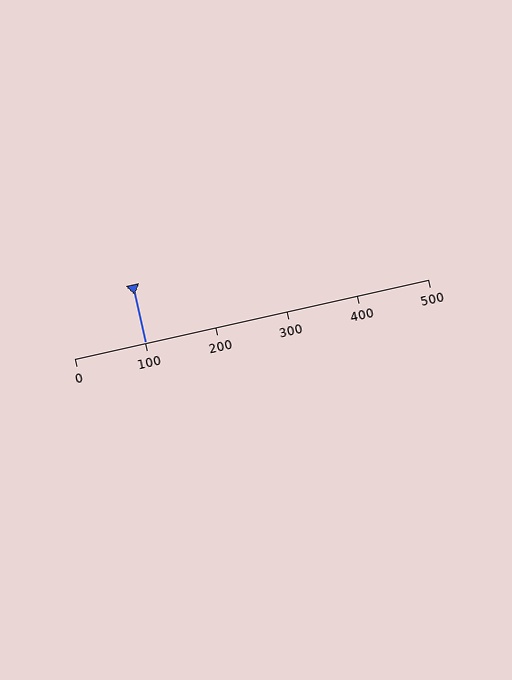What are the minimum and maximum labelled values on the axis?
The axis runs from 0 to 500.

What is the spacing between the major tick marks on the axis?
The major ticks are spaced 100 apart.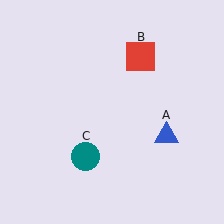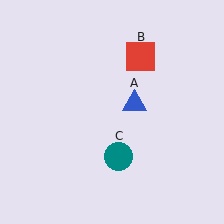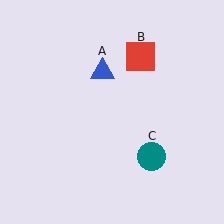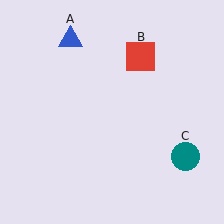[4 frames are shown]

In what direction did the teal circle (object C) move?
The teal circle (object C) moved right.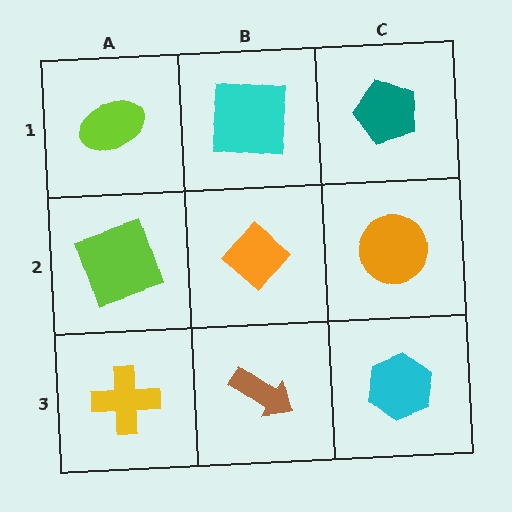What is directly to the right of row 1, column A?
A cyan square.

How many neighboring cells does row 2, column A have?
3.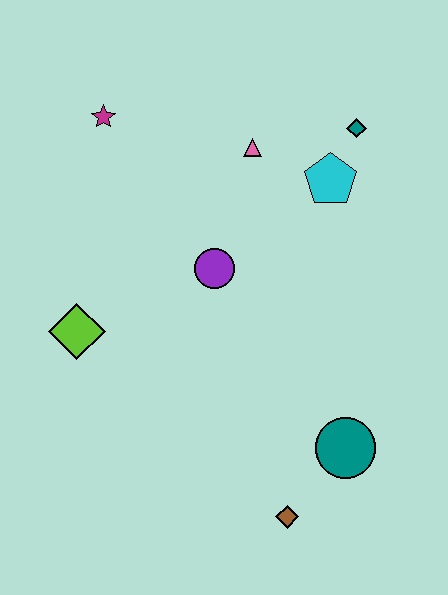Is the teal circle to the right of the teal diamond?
No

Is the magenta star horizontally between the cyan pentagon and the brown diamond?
No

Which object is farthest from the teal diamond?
The brown diamond is farthest from the teal diamond.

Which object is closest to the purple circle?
The pink triangle is closest to the purple circle.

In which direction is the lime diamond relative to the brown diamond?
The lime diamond is to the left of the brown diamond.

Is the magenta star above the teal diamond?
Yes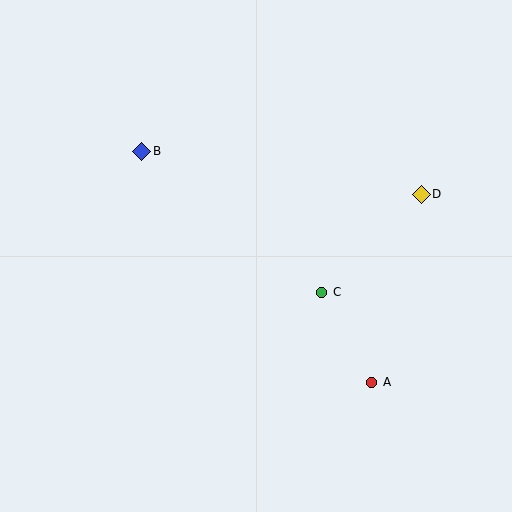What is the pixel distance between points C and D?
The distance between C and D is 140 pixels.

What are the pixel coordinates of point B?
Point B is at (142, 151).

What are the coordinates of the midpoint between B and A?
The midpoint between B and A is at (257, 267).